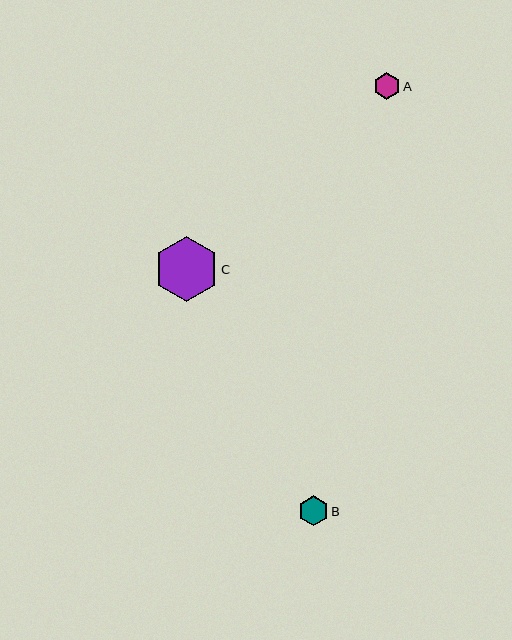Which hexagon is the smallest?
Hexagon A is the smallest with a size of approximately 27 pixels.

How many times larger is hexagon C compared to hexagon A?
Hexagon C is approximately 2.4 times the size of hexagon A.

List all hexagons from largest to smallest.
From largest to smallest: C, B, A.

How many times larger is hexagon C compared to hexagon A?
Hexagon C is approximately 2.4 times the size of hexagon A.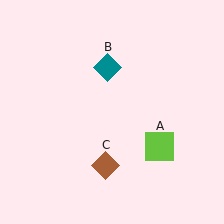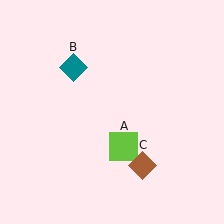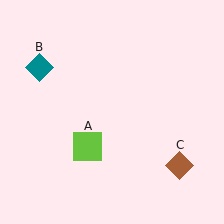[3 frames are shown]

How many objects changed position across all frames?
3 objects changed position: lime square (object A), teal diamond (object B), brown diamond (object C).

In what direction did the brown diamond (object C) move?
The brown diamond (object C) moved right.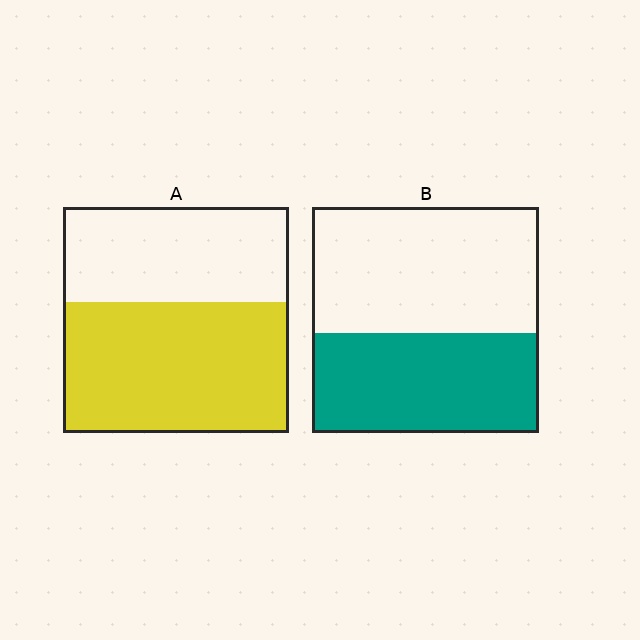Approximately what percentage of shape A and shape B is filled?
A is approximately 60% and B is approximately 45%.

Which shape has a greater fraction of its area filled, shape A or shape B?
Shape A.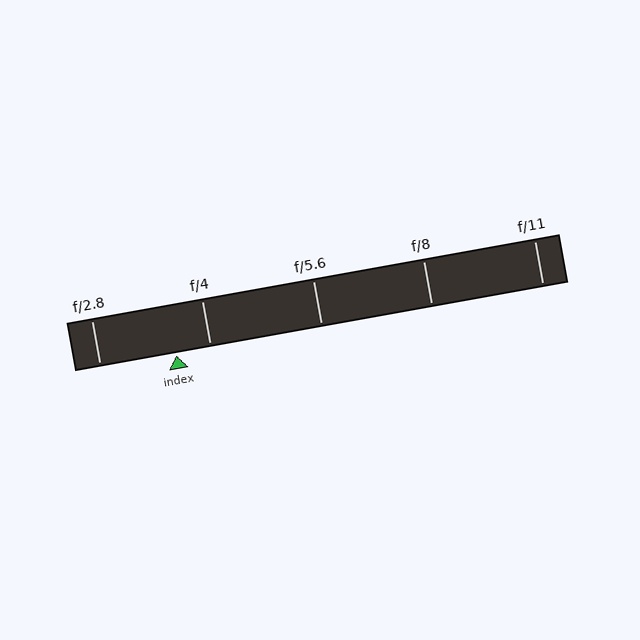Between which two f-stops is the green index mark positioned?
The index mark is between f/2.8 and f/4.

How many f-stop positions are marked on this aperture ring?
There are 5 f-stop positions marked.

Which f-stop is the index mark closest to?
The index mark is closest to f/4.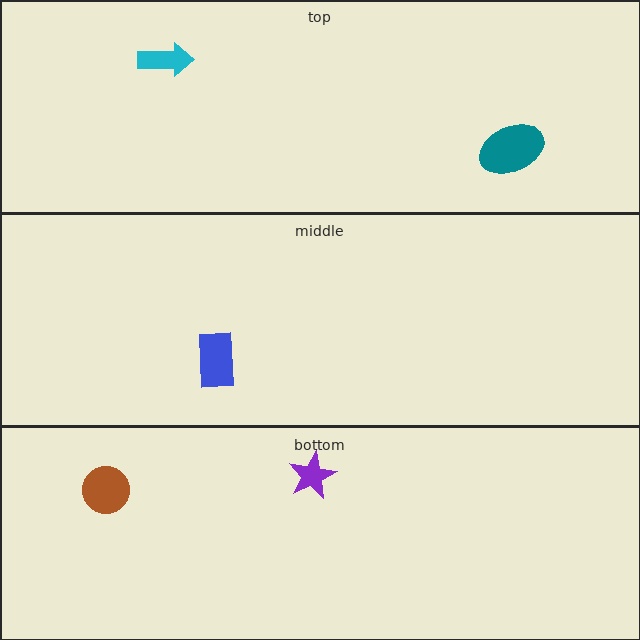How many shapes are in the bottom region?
2.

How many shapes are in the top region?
2.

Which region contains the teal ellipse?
The top region.